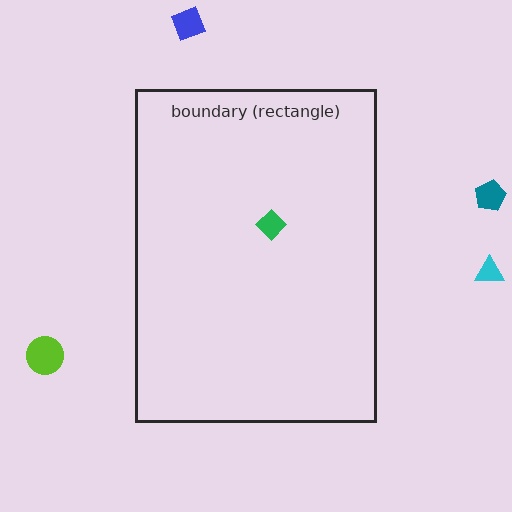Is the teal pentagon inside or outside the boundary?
Outside.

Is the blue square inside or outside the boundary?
Outside.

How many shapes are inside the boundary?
1 inside, 4 outside.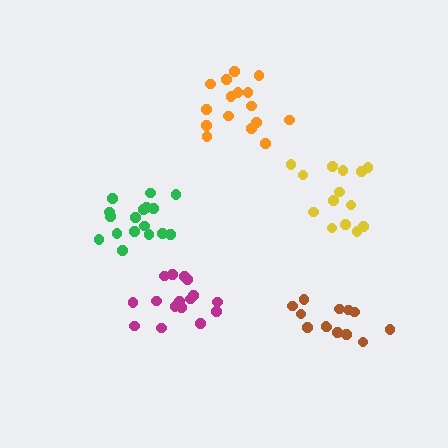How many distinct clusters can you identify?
There are 5 distinct clusters.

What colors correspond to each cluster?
The clusters are colored: magenta, orange, yellow, green, brown.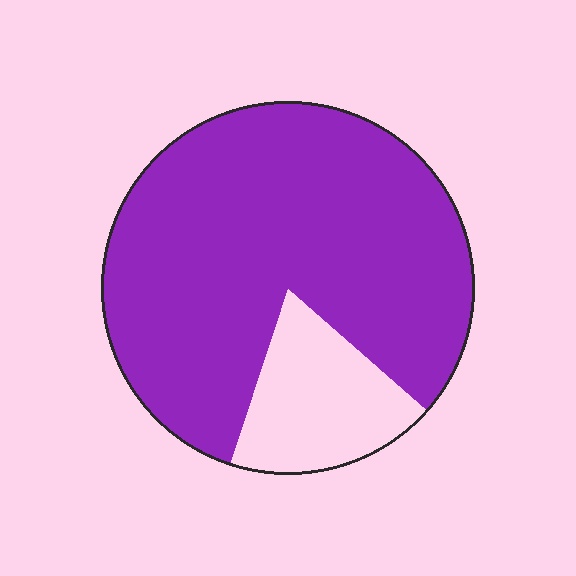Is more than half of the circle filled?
Yes.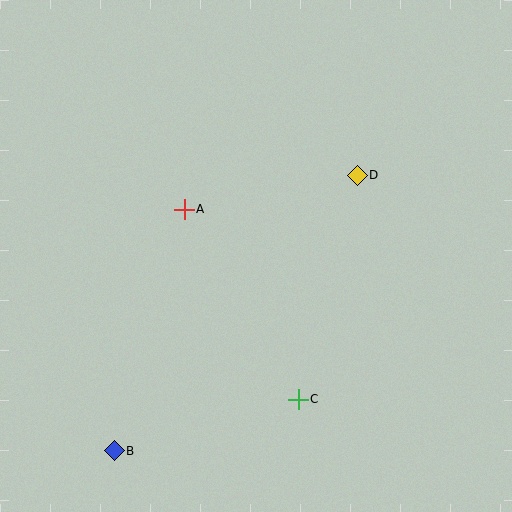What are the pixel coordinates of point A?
Point A is at (184, 209).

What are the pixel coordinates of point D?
Point D is at (357, 175).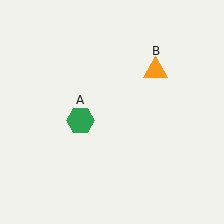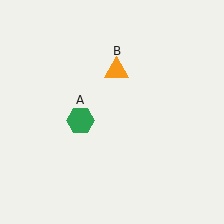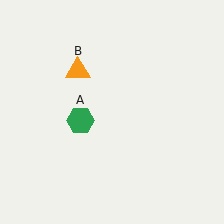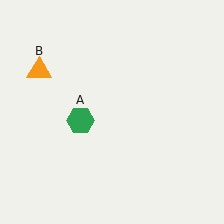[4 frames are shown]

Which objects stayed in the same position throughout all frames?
Green hexagon (object A) remained stationary.